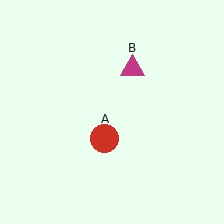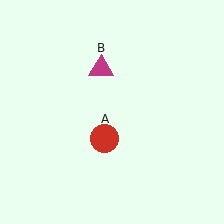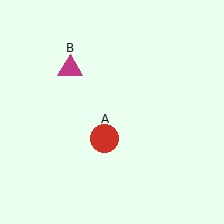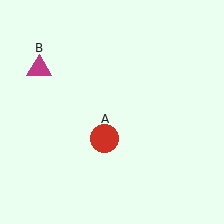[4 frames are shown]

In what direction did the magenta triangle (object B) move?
The magenta triangle (object B) moved left.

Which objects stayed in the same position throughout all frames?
Red circle (object A) remained stationary.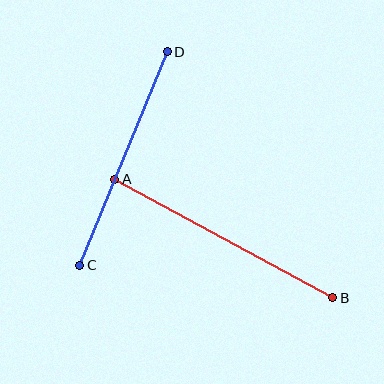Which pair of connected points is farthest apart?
Points A and B are farthest apart.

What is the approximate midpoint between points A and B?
The midpoint is at approximately (224, 238) pixels.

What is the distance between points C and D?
The distance is approximately 231 pixels.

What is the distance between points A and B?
The distance is approximately 248 pixels.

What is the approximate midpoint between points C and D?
The midpoint is at approximately (123, 159) pixels.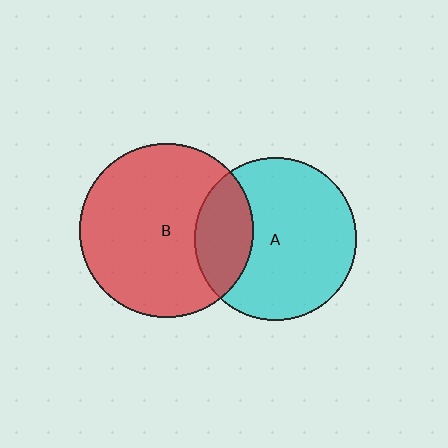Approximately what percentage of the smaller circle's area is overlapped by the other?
Approximately 25%.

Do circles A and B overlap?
Yes.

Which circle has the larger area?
Circle B (red).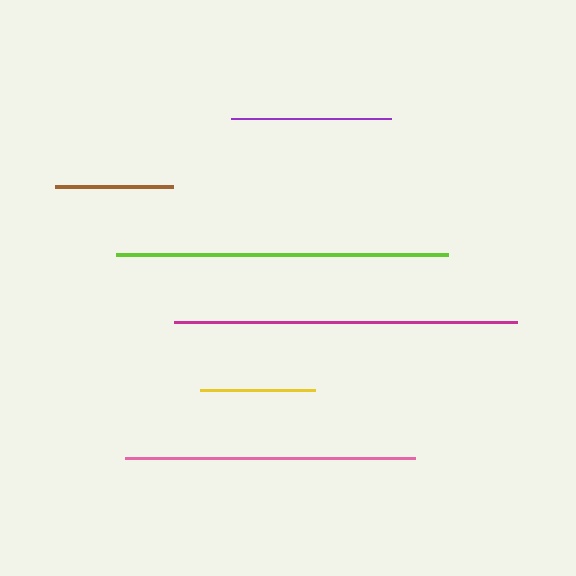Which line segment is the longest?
The magenta line is the longest at approximately 343 pixels.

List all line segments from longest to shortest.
From longest to shortest: magenta, lime, pink, purple, brown, yellow.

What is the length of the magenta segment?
The magenta segment is approximately 343 pixels long.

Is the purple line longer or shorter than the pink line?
The pink line is longer than the purple line.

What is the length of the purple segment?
The purple segment is approximately 160 pixels long.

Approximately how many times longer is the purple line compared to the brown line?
The purple line is approximately 1.4 times the length of the brown line.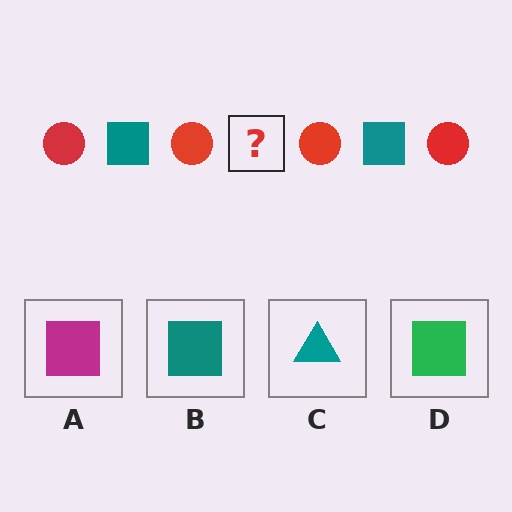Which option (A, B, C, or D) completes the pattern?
B.